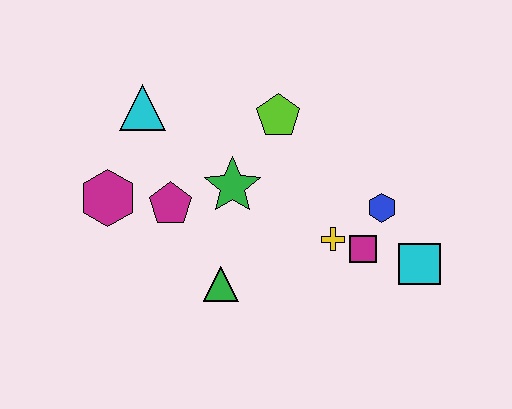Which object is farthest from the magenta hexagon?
The cyan square is farthest from the magenta hexagon.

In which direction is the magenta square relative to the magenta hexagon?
The magenta square is to the right of the magenta hexagon.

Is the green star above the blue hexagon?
Yes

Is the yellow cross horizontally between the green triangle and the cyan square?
Yes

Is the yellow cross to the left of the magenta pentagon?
No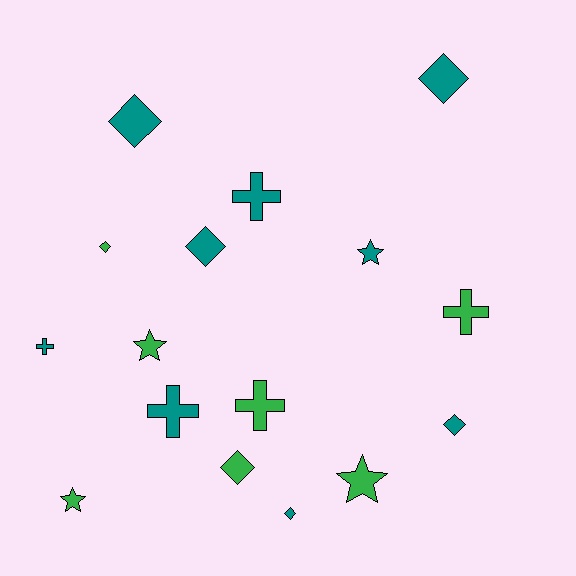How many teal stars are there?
There is 1 teal star.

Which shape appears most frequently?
Diamond, with 7 objects.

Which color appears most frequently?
Teal, with 9 objects.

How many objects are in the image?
There are 16 objects.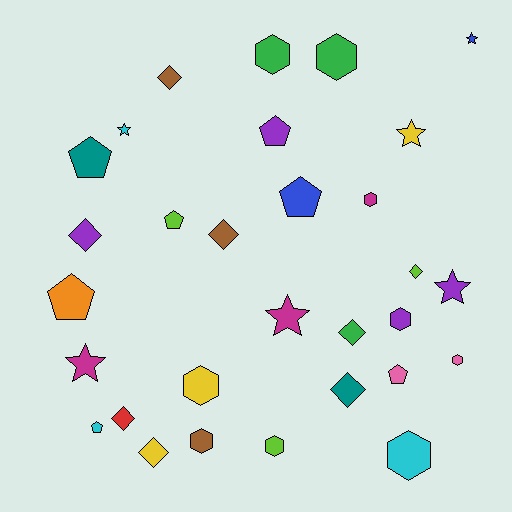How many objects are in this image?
There are 30 objects.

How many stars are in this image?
There are 6 stars.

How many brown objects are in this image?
There are 3 brown objects.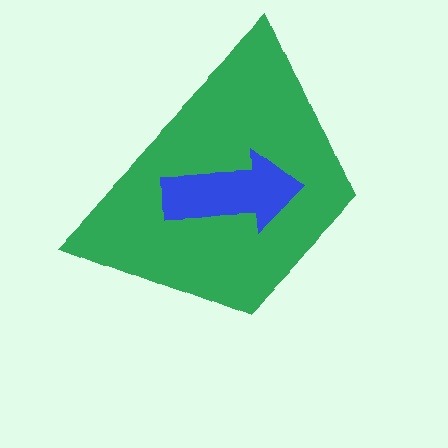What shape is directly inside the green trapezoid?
The blue arrow.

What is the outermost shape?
The green trapezoid.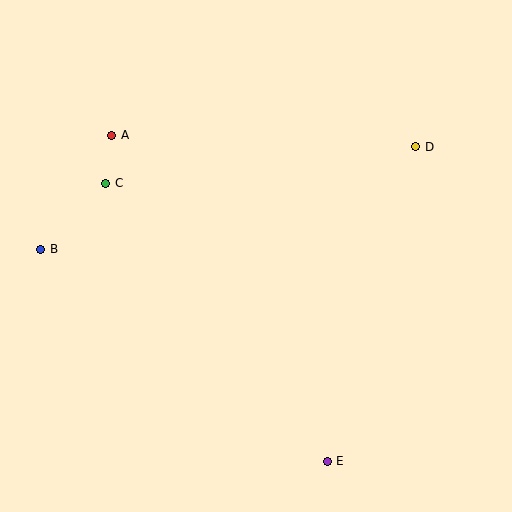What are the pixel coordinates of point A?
Point A is at (112, 135).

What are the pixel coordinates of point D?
Point D is at (416, 147).